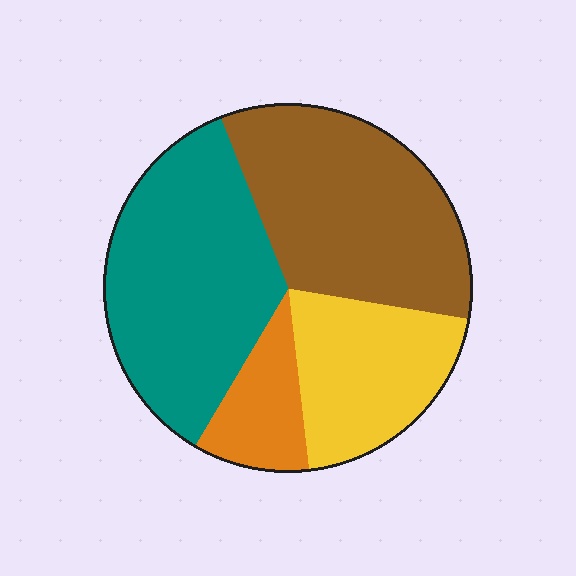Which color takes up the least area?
Orange, at roughly 10%.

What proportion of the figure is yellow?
Yellow takes up about one fifth (1/5) of the figure.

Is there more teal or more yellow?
Teal.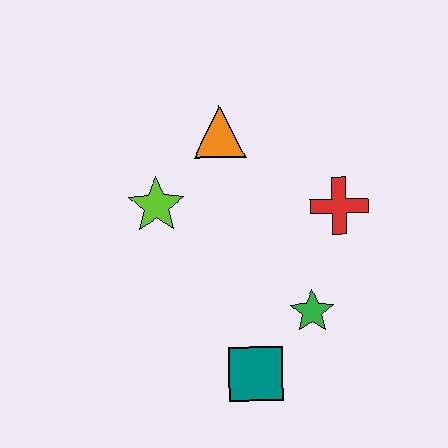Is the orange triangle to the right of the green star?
No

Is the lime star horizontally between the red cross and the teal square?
No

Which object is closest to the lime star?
The orange triangle is closest to the lime star.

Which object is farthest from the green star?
The orange triangle is farthest from the green star.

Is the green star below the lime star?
Yes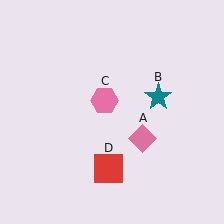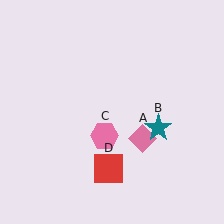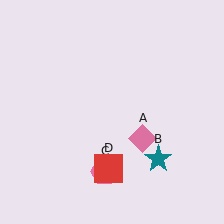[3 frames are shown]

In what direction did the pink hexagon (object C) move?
The pink hexagon (object C) moved down.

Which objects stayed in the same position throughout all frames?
Pink diamond (object A) and red square (object D) remained stationary.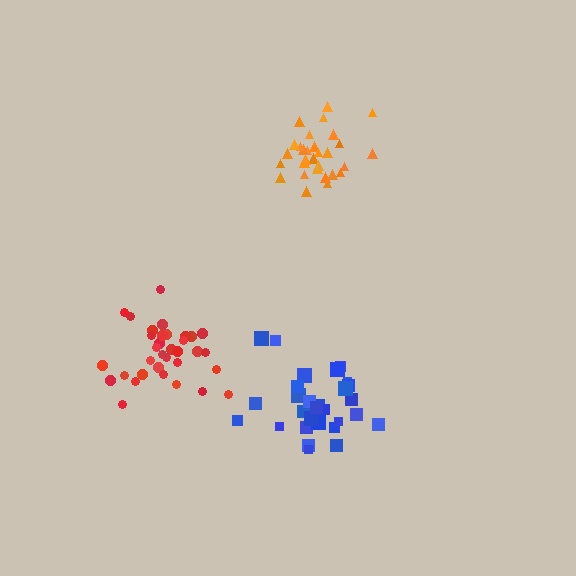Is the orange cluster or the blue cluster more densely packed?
Orange.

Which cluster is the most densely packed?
Orange.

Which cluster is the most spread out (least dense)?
Blue.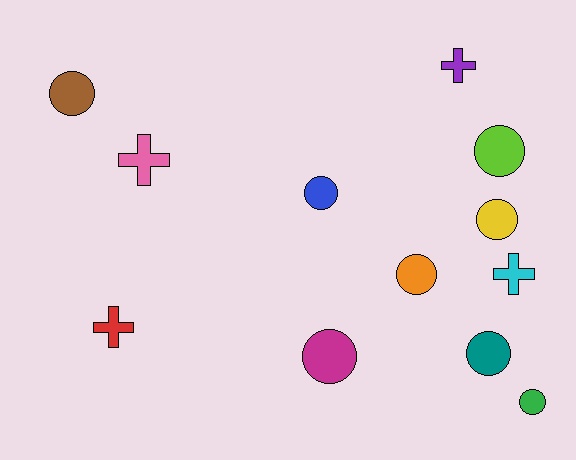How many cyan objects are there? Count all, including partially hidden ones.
There is 1 cyan object.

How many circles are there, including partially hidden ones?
There are 8 circles.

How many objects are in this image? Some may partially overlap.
There are 12 objects.